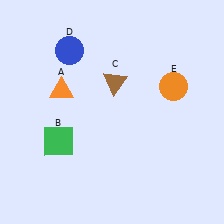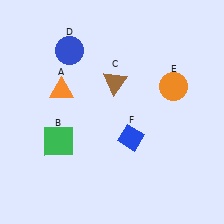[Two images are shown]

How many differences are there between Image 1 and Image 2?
There is 1 difference between the two images.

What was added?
A blue diamond (F) was added in Image 2.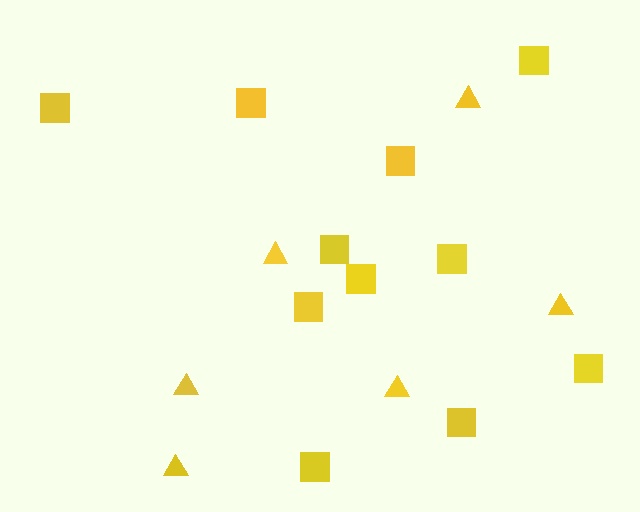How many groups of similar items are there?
There are 2 groups: one group of squares (11) and one group of triangles (6).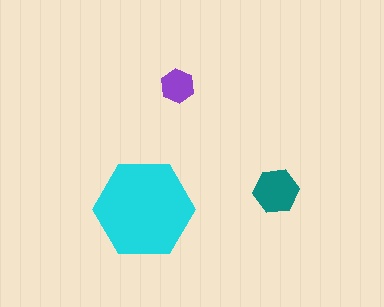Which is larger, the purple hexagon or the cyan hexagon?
The cyan one.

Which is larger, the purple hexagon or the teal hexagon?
The teal one.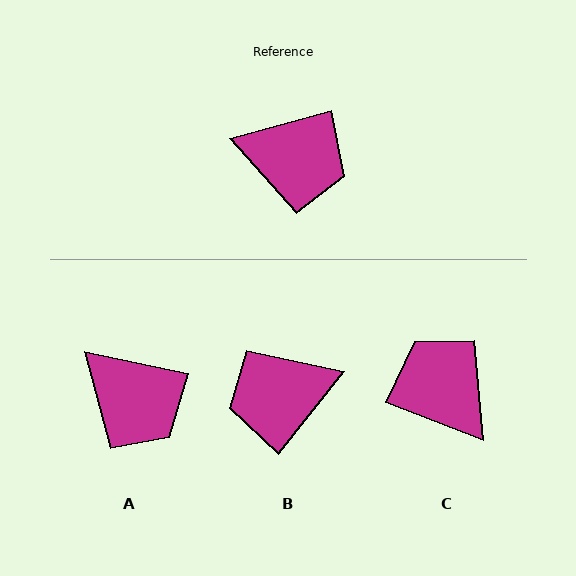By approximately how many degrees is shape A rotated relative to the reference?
Approximately 27 degrees clockwise.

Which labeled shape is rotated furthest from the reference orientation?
B, about 144 degrees away.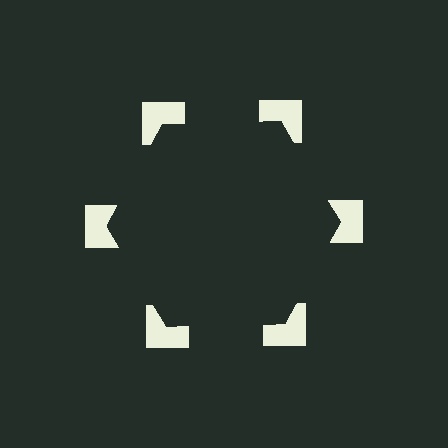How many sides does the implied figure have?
6 sides.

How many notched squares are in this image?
There are 6 — one at each vertex of the illusory hexagon.